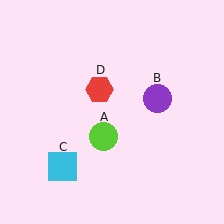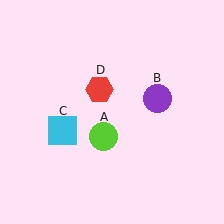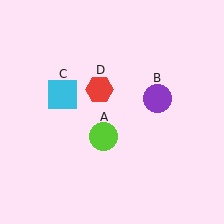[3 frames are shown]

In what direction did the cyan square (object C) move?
The cyan square (object C) moved up.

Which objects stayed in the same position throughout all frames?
Lime circle (object A) and purple circle (object B) and red hexagon (object D) remained stationary.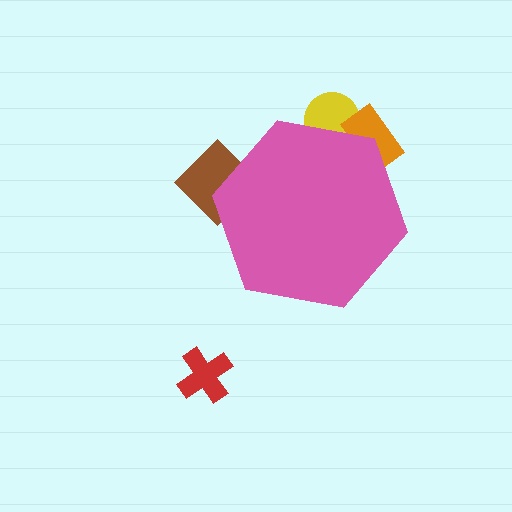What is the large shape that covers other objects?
A pink hexagon.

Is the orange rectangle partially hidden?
Yes, the orange rectangle is partially hidden behind the pink hexagon.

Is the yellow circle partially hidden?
Yes, the yellow circle is partially hidden behind the pink hexagon.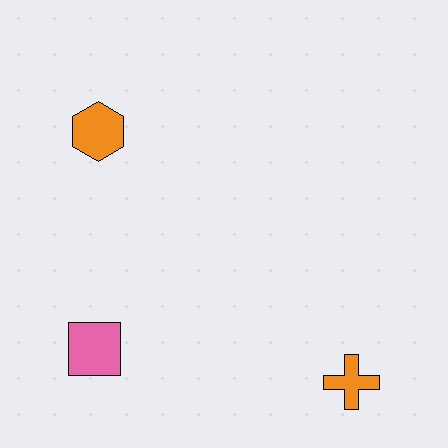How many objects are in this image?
There are 3 objects.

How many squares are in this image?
There is 1 square.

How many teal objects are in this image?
There are no teal objects.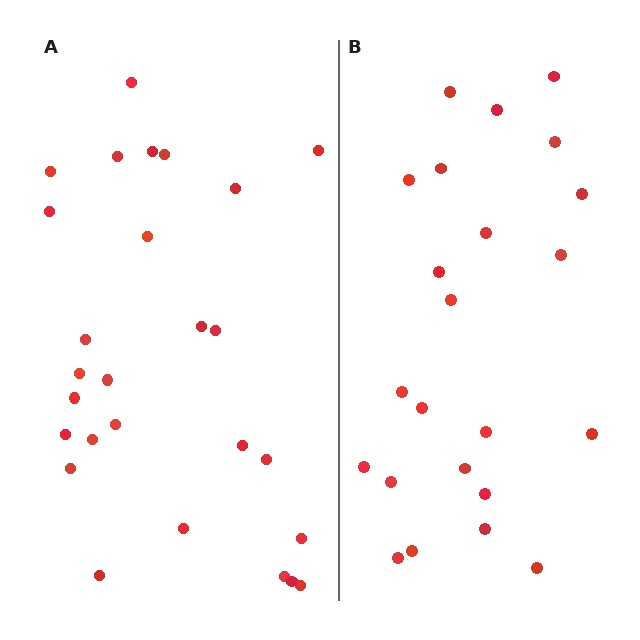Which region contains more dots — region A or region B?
Region A (the left region) has more dots.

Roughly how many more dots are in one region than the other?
Region A has about 4 more dots than region B.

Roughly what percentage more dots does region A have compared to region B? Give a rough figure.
About 15% more.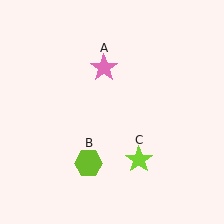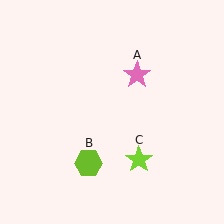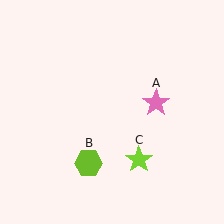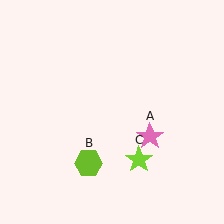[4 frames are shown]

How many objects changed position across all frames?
1 object changed position: pink star (object A).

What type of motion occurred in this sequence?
The pink star (object A) rotated clockwise around the center of the scene.